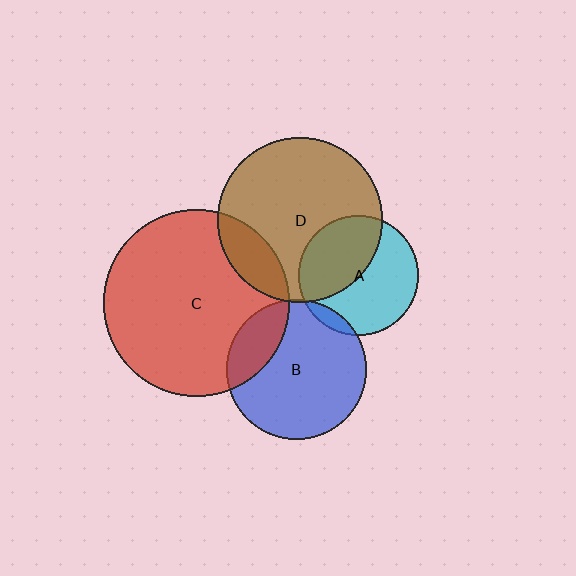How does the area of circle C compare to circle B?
Approximately 1.8 times.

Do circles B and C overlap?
Yes.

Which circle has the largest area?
Circle C (red).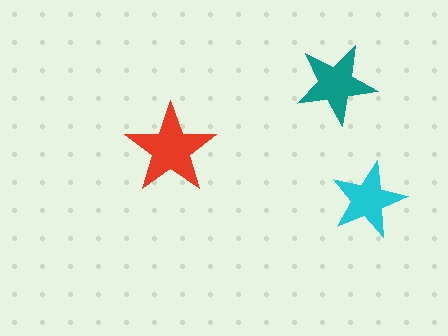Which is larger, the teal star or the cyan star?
The teal one.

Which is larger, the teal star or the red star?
The red one.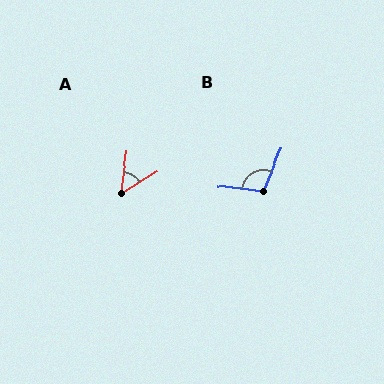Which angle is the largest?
B, at approximately 107 degrees.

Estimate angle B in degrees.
Approximately 107 degrees.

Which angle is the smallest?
A, at approximately 49 degrees.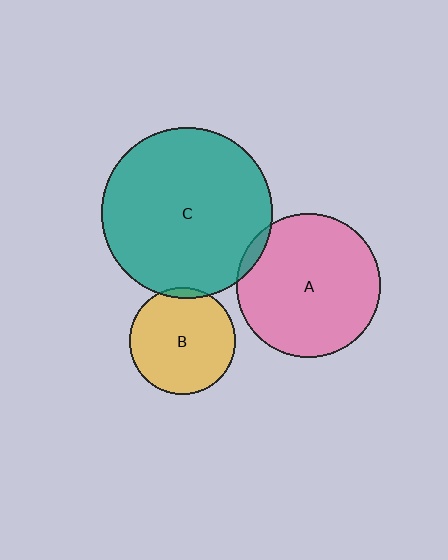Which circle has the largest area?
Circle C (teal).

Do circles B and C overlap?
Yes.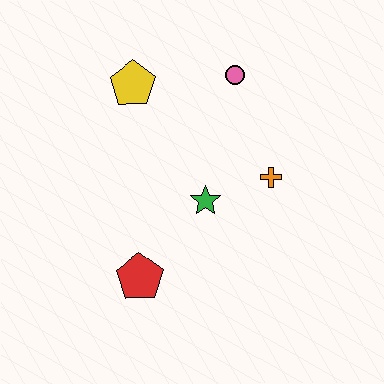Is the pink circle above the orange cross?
Yes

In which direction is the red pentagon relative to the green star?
The red pentagon is below the green star.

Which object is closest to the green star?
The orange cross is closest to the green star.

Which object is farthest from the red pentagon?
The pink circle is farthest from the red pentagon.